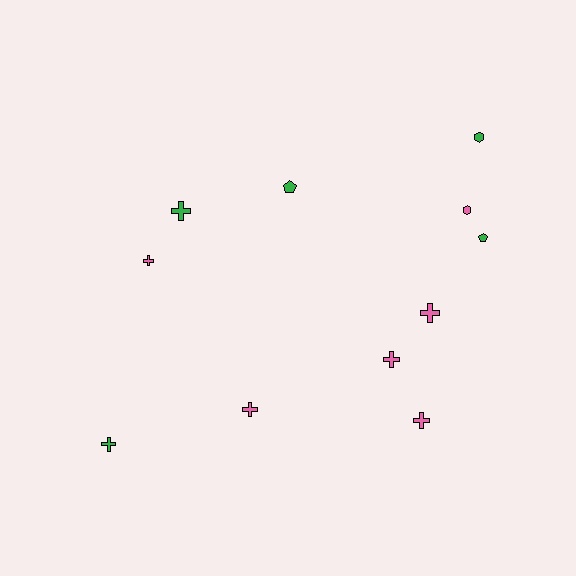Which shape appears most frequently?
Cross, with 7 objects.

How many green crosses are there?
There are 2 green crosses.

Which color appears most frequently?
Pink, with 6 objects.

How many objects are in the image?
There are 11 objects.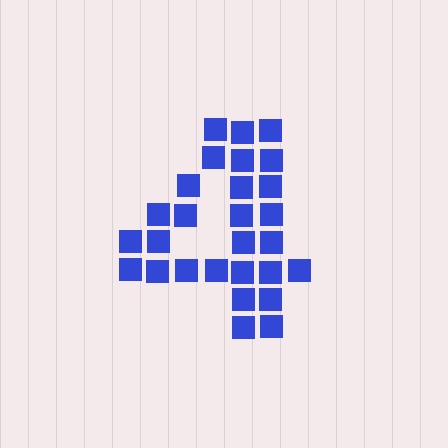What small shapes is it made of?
It is made of small squares.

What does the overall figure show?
The overall figure shows the digit 4.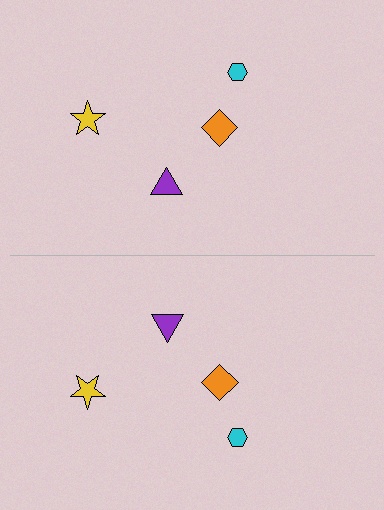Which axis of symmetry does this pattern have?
The pattern has a horizontal axis of symmetry running through the center of the image.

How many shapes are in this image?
There are 8 shapes in this image.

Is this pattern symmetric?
Yes, this pattern has bilateral (reflection) symmetry.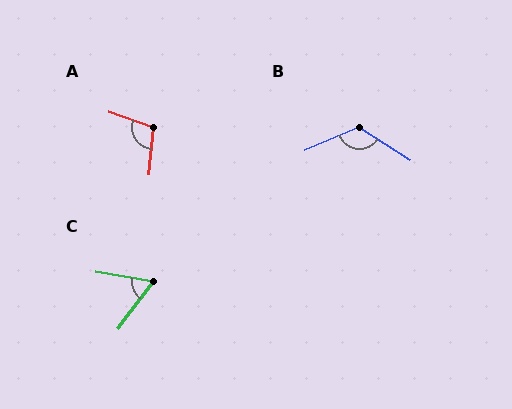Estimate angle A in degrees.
Approximately 104 degrees.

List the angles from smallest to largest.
C (63°), A (104°), B (125°).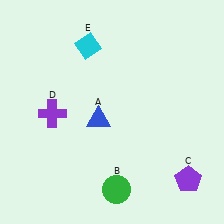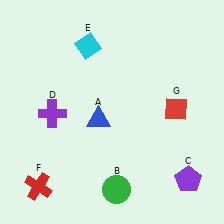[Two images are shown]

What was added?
A red cross (F), a red diamond (G) were added in Image 2.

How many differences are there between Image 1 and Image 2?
There are 2 differences between the two images.